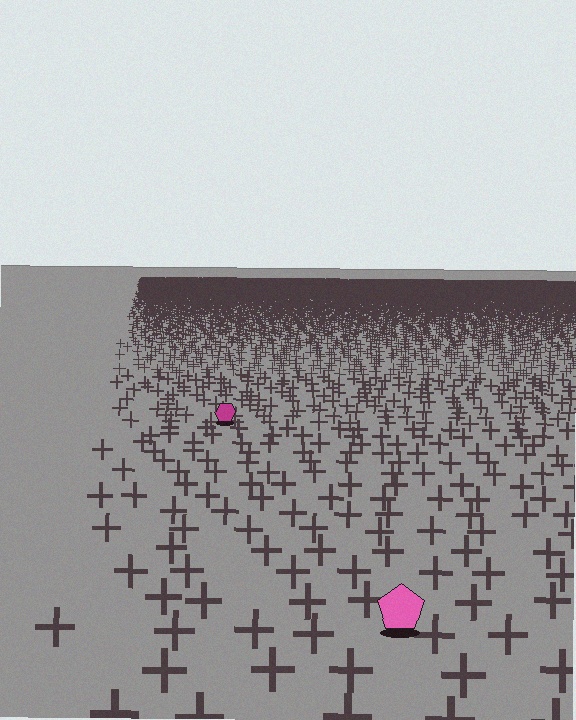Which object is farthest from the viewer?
The magenta hexagon is farthest from the viewer. It appears smaller and the ground texture around it is denser.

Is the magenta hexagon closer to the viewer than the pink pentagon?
No. The pink pentagon is closer — you can tell from the texture gradient: the ground texture is coarser near it.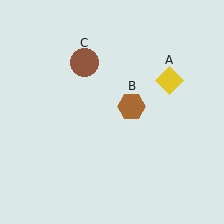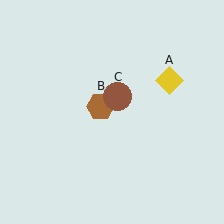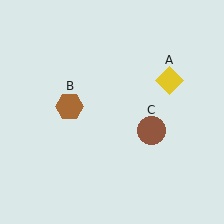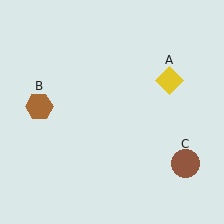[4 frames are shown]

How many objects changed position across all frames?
2 objects changed position: brown hexagon (object B), brown circle (object C).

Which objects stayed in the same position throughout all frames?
Yellow diamond (object A) remained stationary.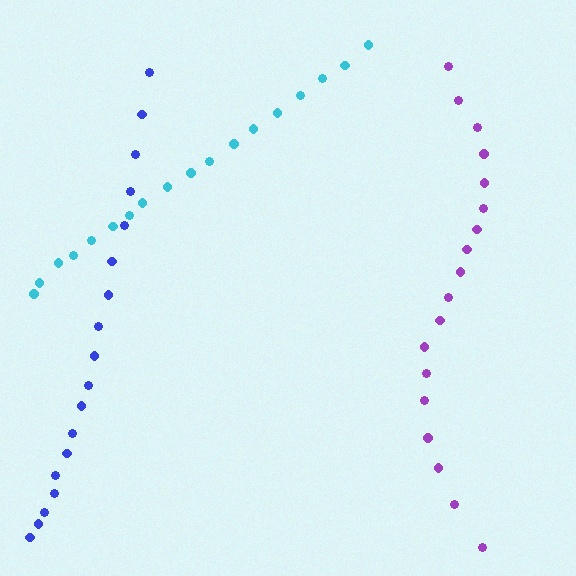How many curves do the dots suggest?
There are 3 distinct paths.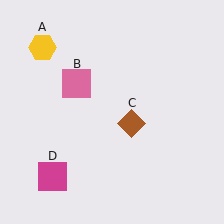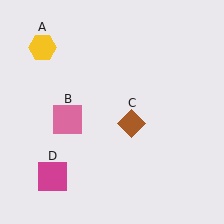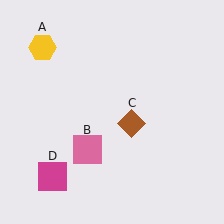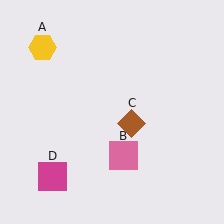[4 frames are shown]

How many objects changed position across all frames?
1 object changed position: pink square (object B).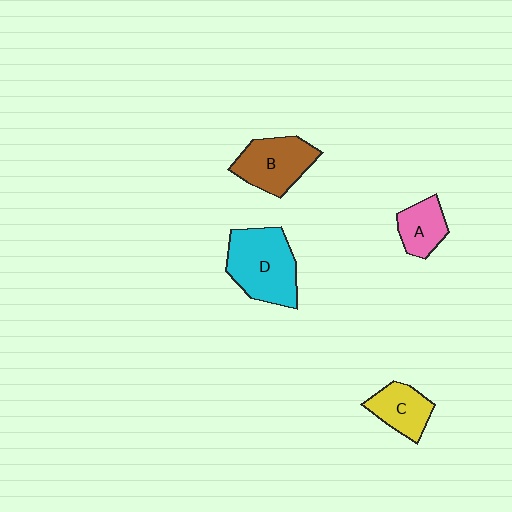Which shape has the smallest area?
Shape A (pink).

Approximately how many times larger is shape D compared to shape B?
Approximately 1.3 times.